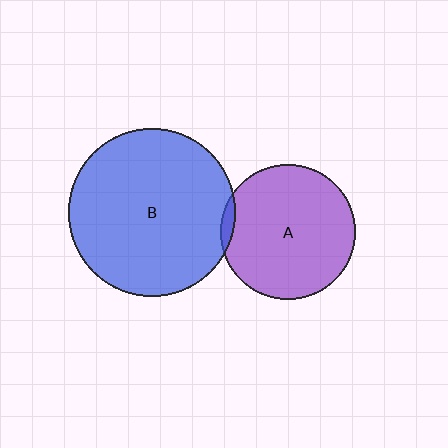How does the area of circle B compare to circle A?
Approximately 1.5 times.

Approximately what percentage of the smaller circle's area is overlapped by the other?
Approximately 5%.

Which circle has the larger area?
Circle B (blue).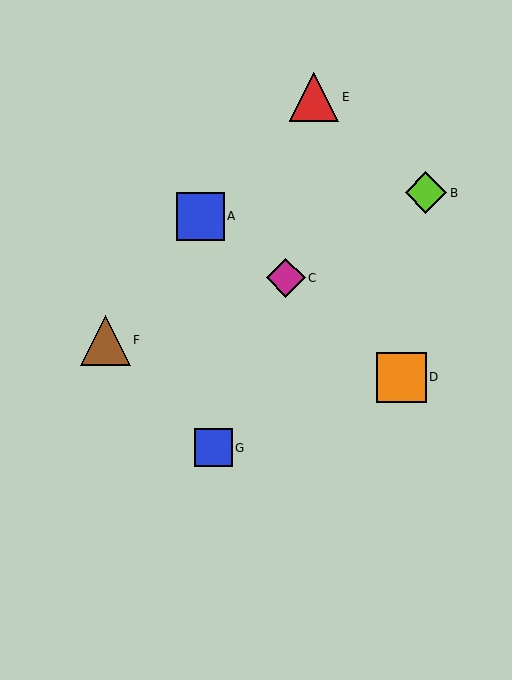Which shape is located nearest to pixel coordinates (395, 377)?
The orange square (labeled D) at (401, 377) is nearest to that location.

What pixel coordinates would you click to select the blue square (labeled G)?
Click at (213, 448) to select the blue square G.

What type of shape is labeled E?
Shape E is a red triangle.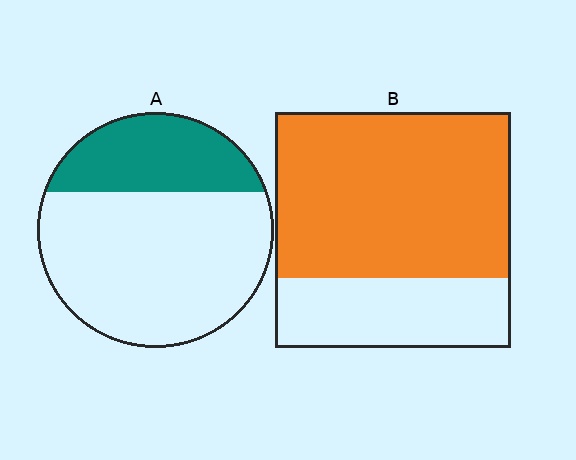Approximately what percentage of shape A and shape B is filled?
A is approximately 30% and B is approximately 70%.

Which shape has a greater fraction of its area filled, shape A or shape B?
Shape B.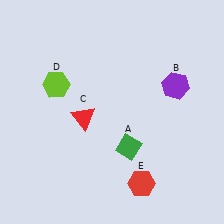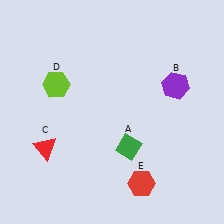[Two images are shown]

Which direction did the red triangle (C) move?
The red triangle (C) moved left.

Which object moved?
The red triangle (C) moved left.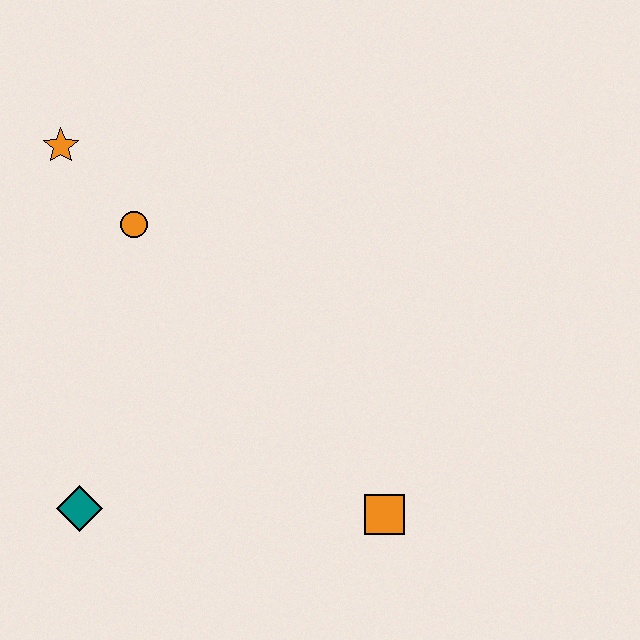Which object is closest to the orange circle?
The orange star is closest to the orange circle.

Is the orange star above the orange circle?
Yes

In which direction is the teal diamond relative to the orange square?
The teal diamond is to the left of the orange square.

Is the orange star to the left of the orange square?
Yes